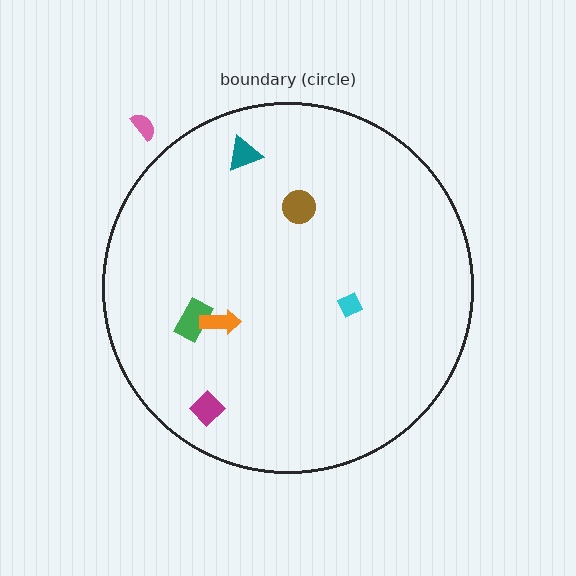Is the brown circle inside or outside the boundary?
Inside.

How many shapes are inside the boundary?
6 inside, 1 outside.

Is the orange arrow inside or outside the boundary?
Inside.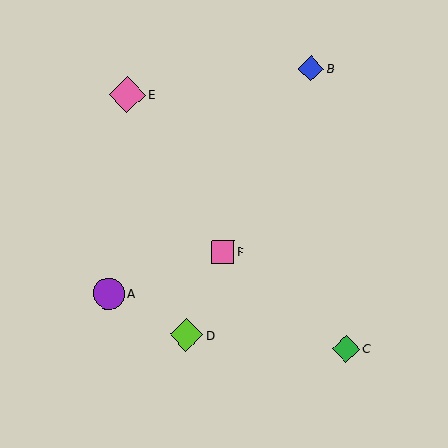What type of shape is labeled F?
Shape F is a pink square.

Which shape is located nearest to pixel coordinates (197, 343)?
The lime diamond (labeled D) at (186, 335) is nearest to that location.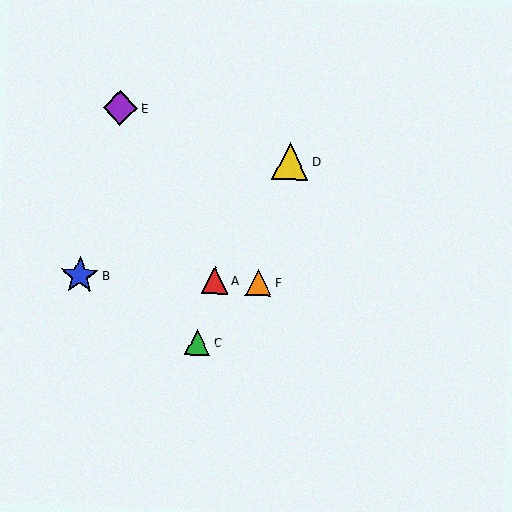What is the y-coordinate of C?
Object C is at y≈342.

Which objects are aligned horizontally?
Objects A, B, F are aligned horizontally.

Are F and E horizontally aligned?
No, F is at y≈283 and E is at y≈108.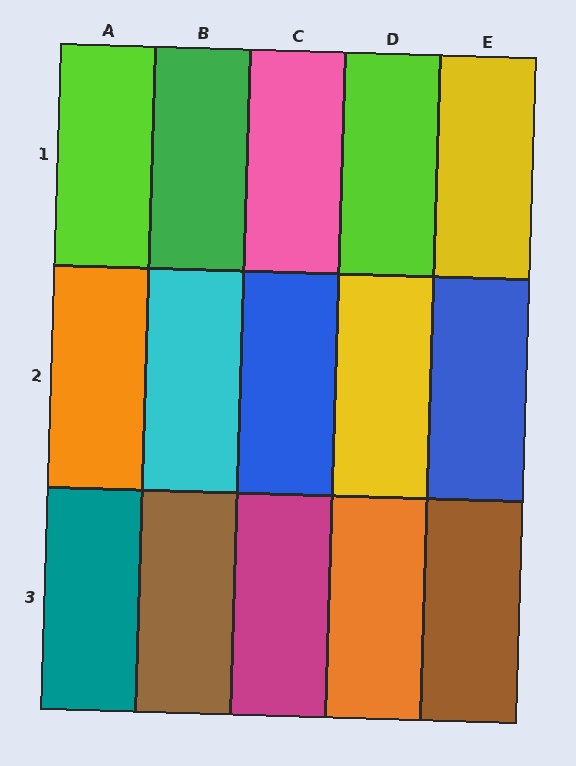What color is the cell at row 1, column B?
Green.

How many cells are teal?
1 cell is teal.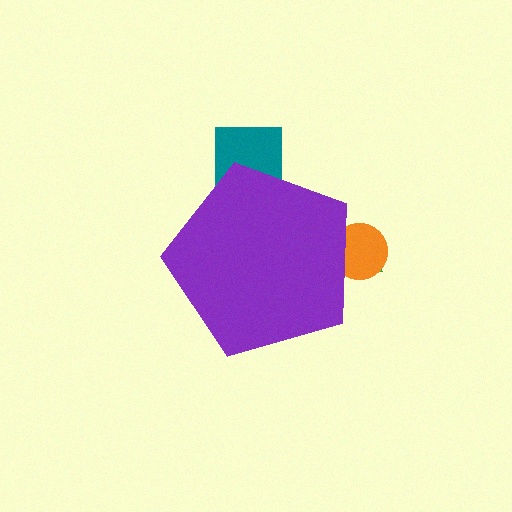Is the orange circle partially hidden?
Yes, the orange circle is partially hidden behind the purple pentagon.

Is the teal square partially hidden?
Yes, the teal square is partially hidden behind the purple pentagon.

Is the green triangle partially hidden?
Yes, the green triangle is partially hidden behind the purple pentagon.